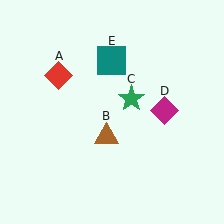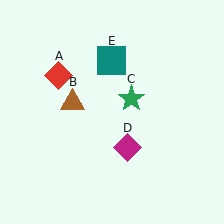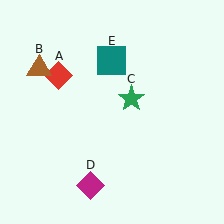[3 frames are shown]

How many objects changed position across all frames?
2 objects changed position: brown triangle (object B), magenta diamond (object D).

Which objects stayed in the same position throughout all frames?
Red diamond (object A) and green star (object C) and teal square (object E) remained stationary.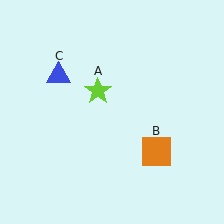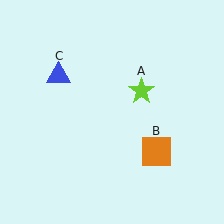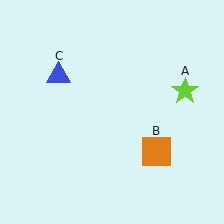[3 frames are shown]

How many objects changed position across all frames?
1 object changed position: lime star (object A).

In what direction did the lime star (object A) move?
The lime star (object A) moved right.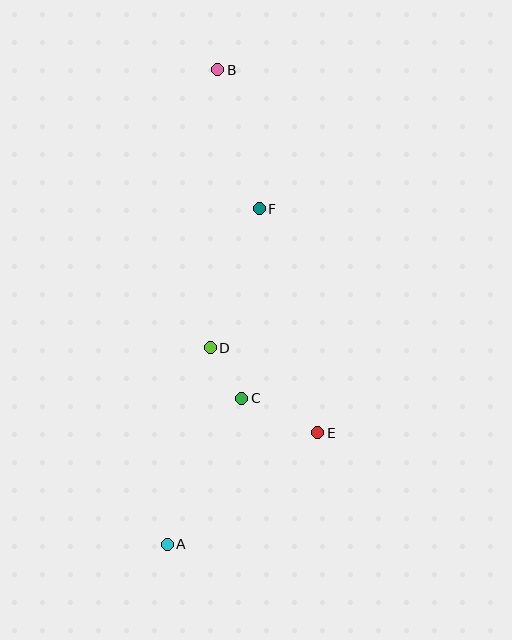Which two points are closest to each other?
Points C and D are closest to each other.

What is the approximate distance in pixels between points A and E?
The distance between A and E is approximately 187 pixels.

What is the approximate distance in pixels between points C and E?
The distance between C and E is approximately 84 pixels.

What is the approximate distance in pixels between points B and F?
The distance between B and F is approximately 145 pixels.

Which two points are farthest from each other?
Points A and B are farthest from each other.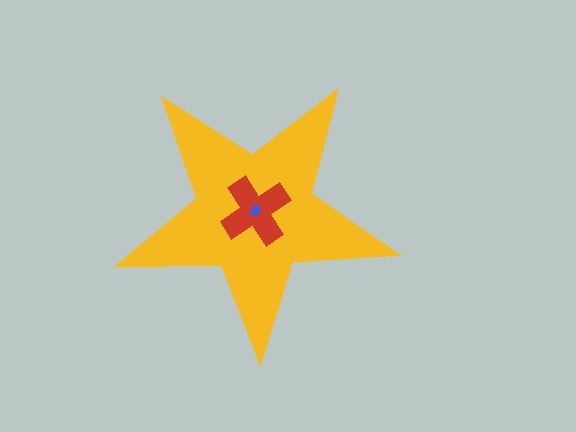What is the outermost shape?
The yellow star.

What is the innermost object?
The blue trapezoid.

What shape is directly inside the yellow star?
The red cross.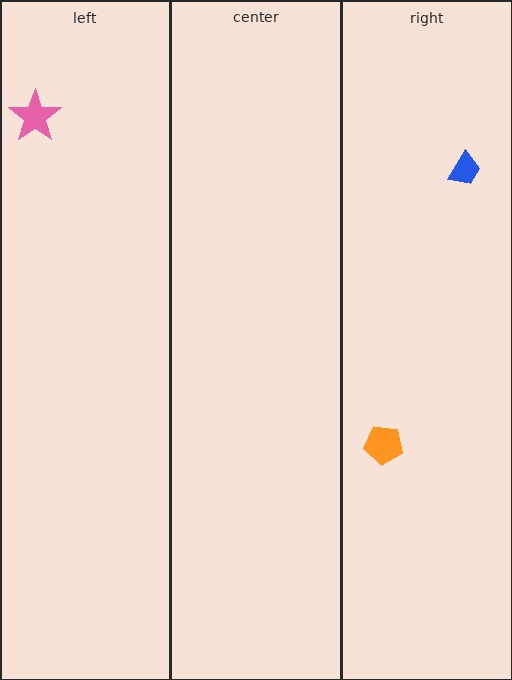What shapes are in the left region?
The pink star.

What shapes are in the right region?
The orange pentagon, the blue trapezoid.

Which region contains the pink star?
The left region.